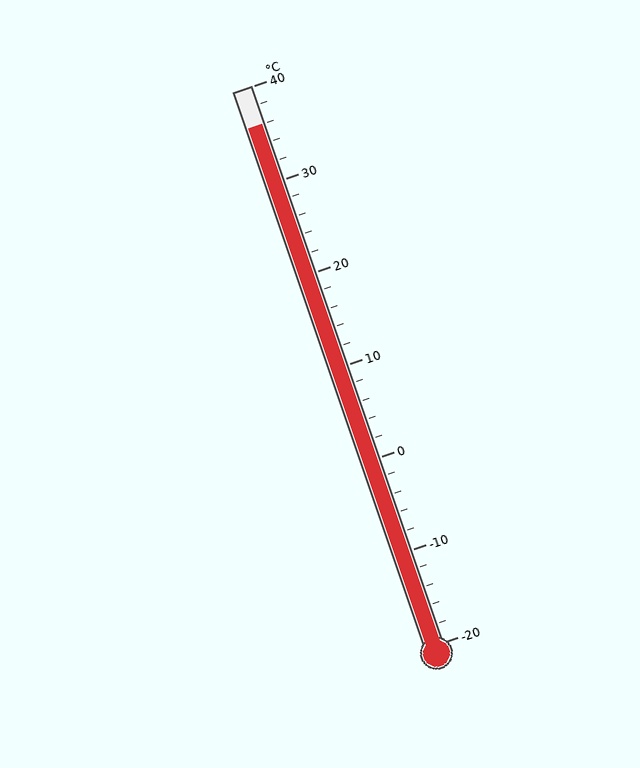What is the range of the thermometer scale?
The thermometer scale ranges from -20°C to 40°C.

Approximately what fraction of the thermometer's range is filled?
The thermometer is filled to approximately 95% of its range.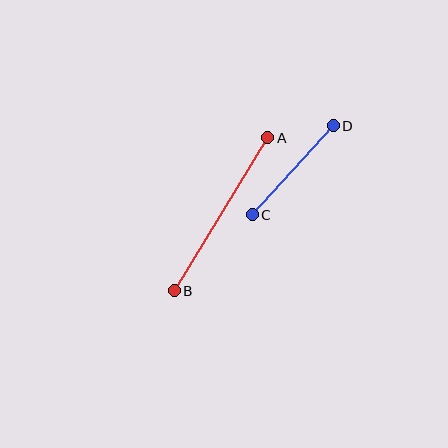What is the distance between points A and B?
The distance is approximately 179 pixels.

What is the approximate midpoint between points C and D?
The midpoint is at approximately (293, 170) pixels.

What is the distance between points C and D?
The distance is approximately 120 pixels.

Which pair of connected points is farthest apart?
Points A and B are farthest apart.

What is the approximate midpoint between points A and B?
The midpoint is at approximately (221, 214) pixels.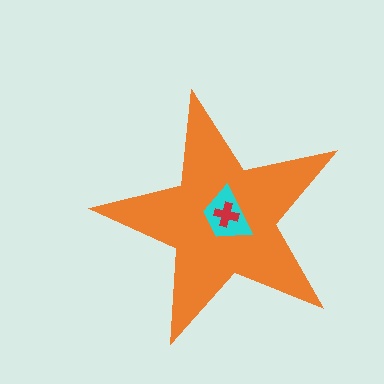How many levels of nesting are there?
3.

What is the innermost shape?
The red cross.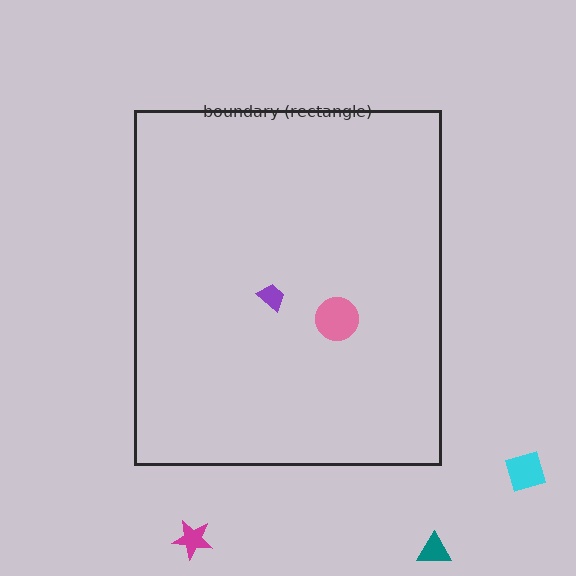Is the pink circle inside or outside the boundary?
Inside.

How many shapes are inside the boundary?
2 inside, 3 outside.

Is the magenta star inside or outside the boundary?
Outside.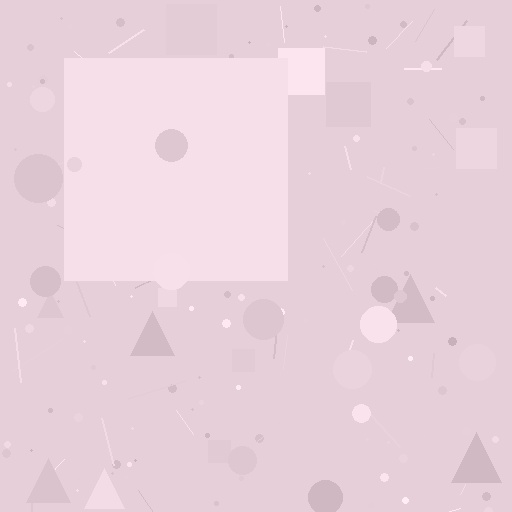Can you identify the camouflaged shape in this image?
The camouflaged shape is a square.